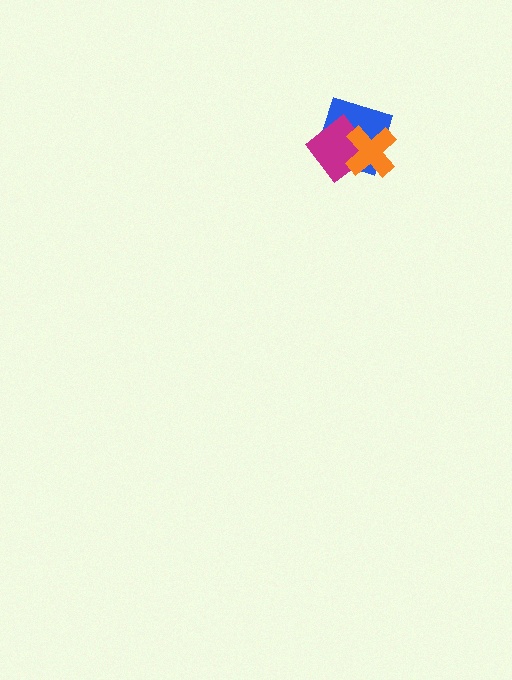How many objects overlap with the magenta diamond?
2 objects overlap with the magenta diamond.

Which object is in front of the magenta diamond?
The orange cross is in front of the magenta diamond.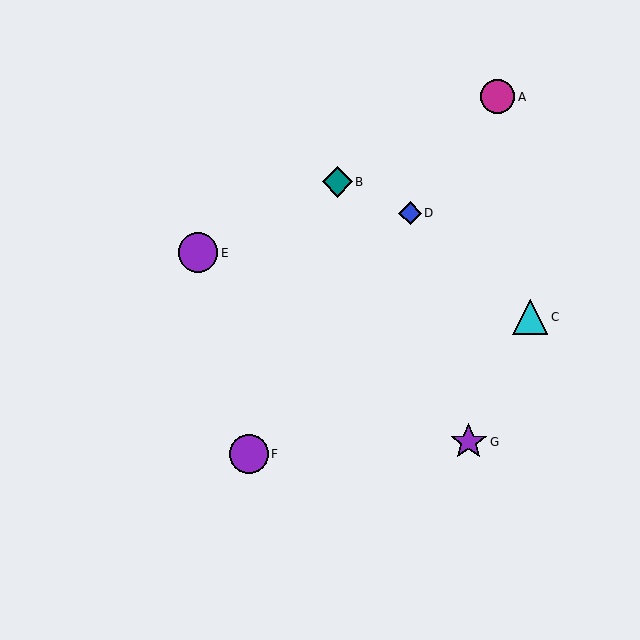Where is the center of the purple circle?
The center of the purple circle is at (198, 253).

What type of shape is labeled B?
Shape B is a teal diamond.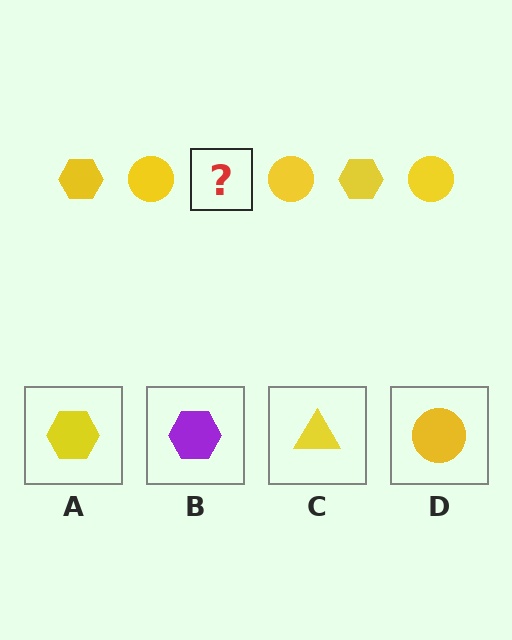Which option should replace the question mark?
Option A.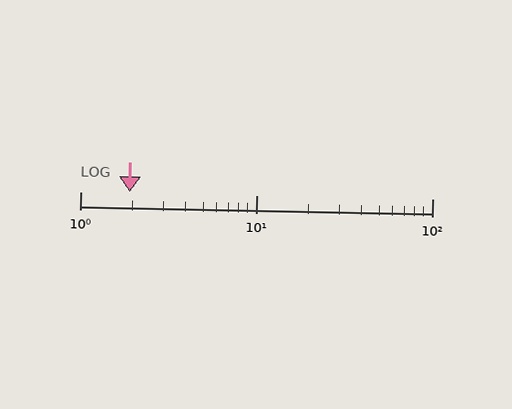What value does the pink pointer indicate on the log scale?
The pointer indicates approximately 1.9.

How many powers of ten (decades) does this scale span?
The scale spans 2 decades, from 1 to 100.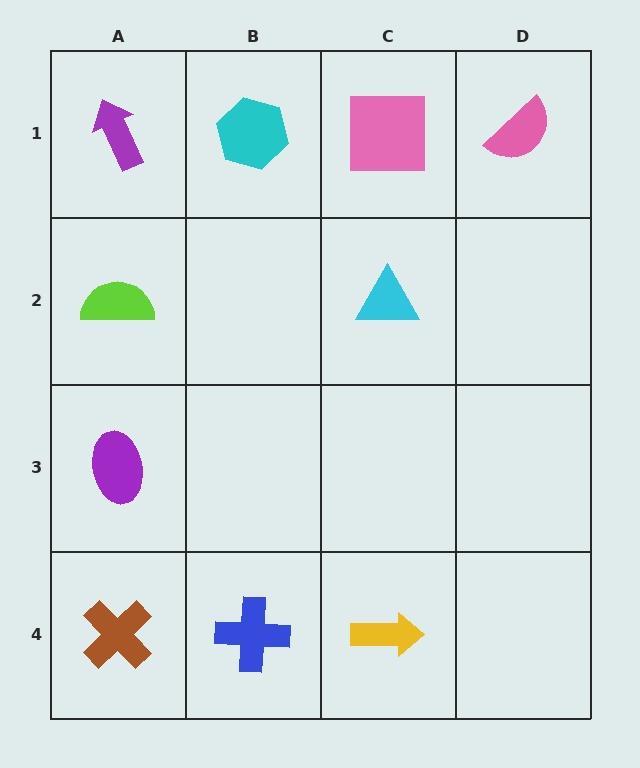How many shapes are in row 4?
3 shapes.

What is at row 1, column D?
A pink semicircle.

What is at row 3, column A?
A purple ellipse.